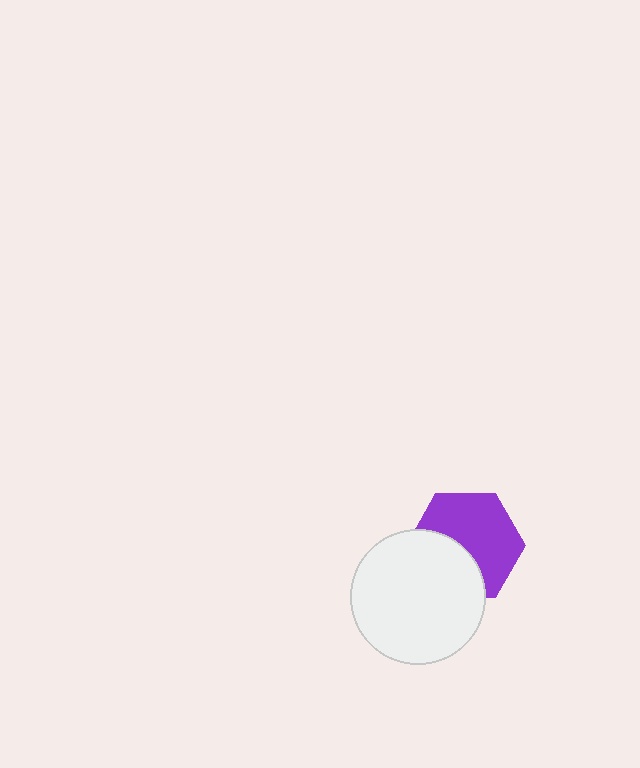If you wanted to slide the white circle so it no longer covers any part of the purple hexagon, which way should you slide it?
Slide it toward the lower-left — that is the most direct way to separate the two shapes.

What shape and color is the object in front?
The object in front is a white circle.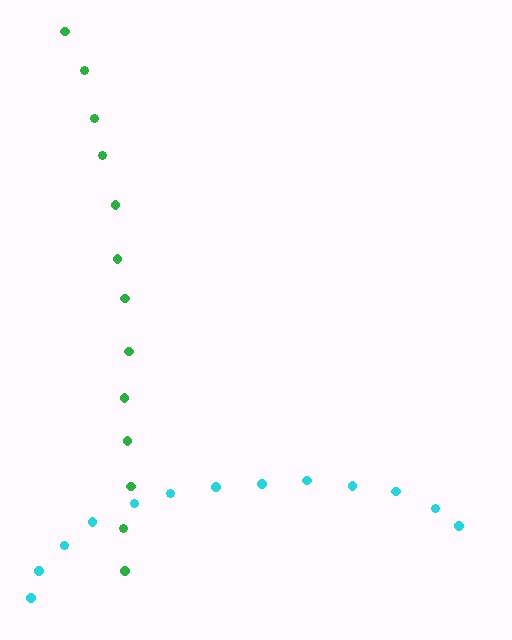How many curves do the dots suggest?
There are 2 distinct paths.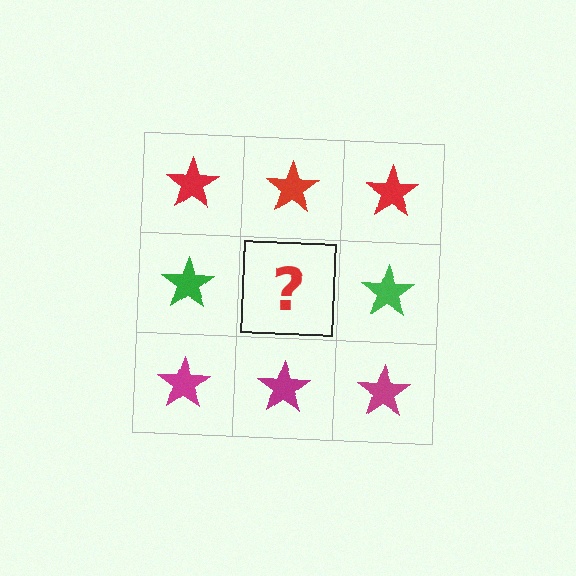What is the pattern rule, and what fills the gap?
The rule is that each row has a consistent color. The gap should be filled with a green star.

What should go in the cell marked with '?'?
The missing cell should contain a green star.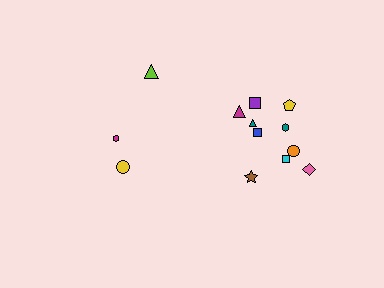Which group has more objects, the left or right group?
The right group.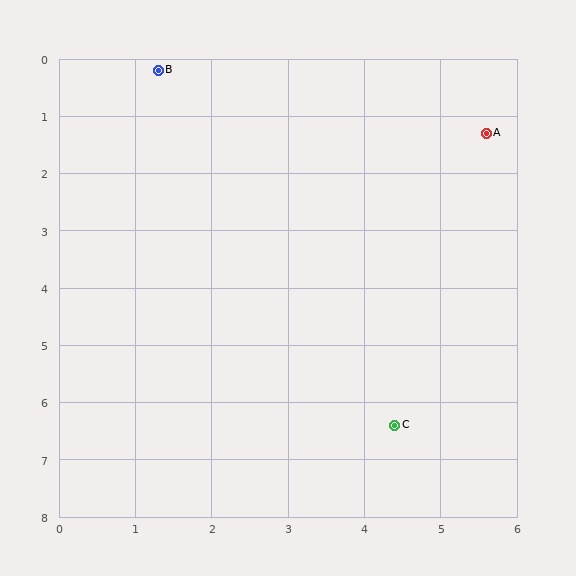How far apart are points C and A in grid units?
Points C and A are about 5.2 grid units apart.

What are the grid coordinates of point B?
Point B is at approximately (1.3, 0.2).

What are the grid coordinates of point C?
Point C is at approximately (4.4, 6.4).